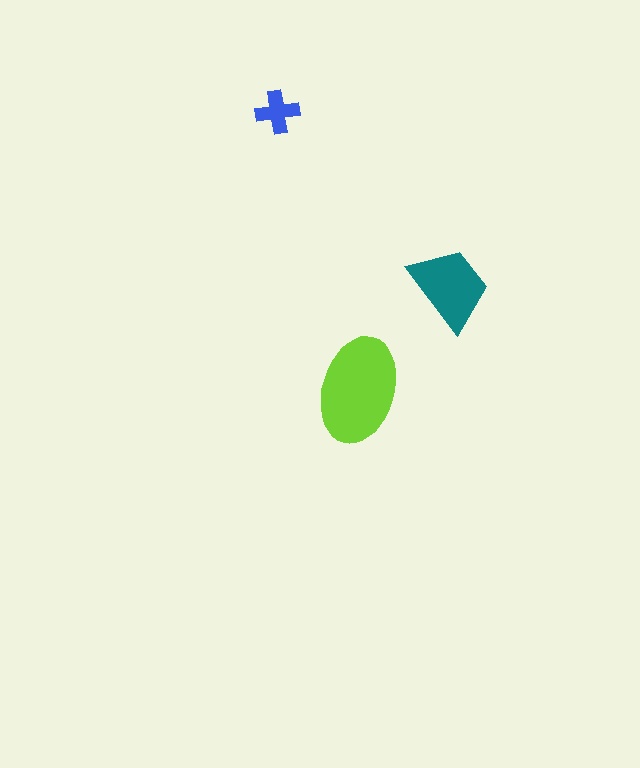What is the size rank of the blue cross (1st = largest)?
3rd.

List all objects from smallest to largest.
The blue cross, the teal trapezoid, the lime ellipse.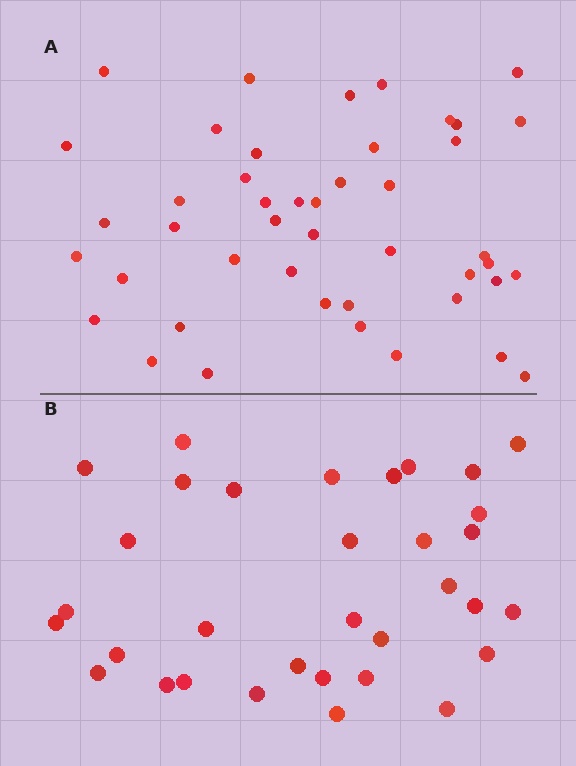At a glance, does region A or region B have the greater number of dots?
Region A (the top region) has more dots.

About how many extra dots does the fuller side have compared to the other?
Region A has roughly 12 or so more dots than region B.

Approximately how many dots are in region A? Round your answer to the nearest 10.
About 40 dots. (The exact count is 45, which rounds to 40.)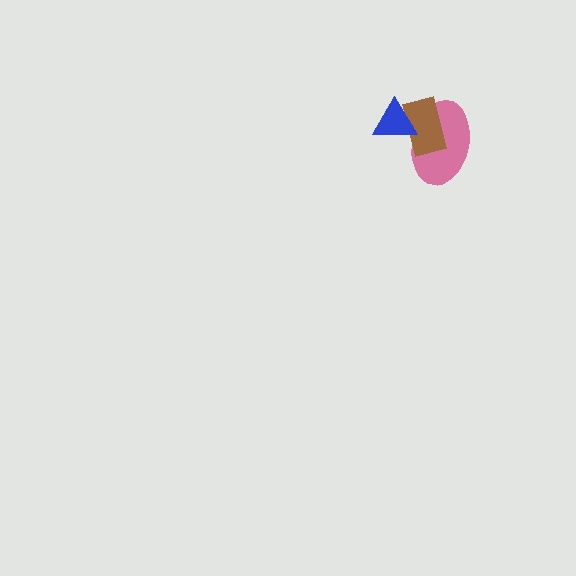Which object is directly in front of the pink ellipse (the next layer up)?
The brown rectangle is directly in front of the pink ellipse.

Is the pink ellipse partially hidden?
Yes, it is partially covered by another shape.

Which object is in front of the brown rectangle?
The blue triangle is in front of the brown rectangle.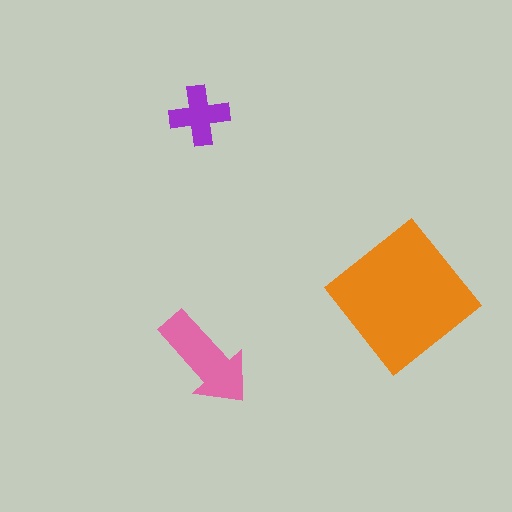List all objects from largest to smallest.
The orange diamond, the pink arrow, the purple cross.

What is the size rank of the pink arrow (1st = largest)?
2nd.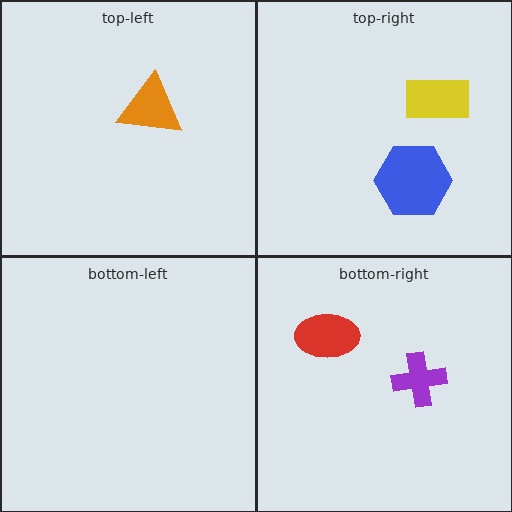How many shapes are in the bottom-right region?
2.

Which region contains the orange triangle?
The top-left region.